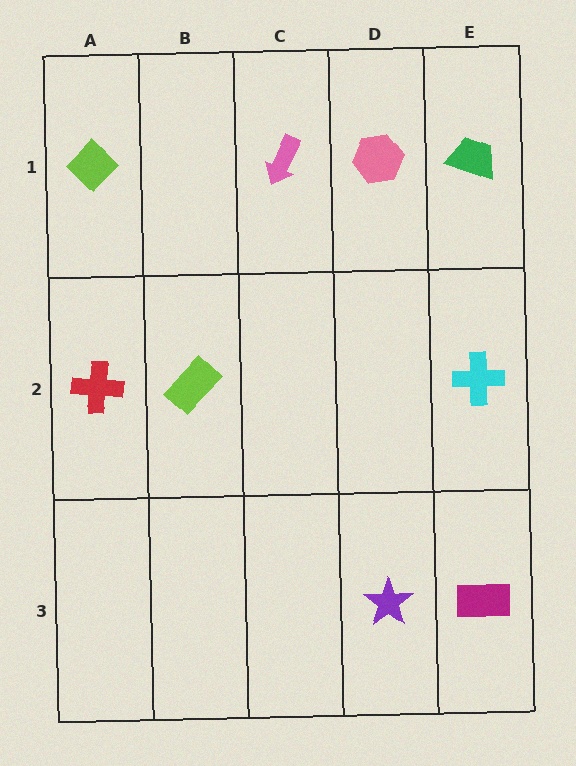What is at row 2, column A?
A red cross.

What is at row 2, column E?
A cyan cross.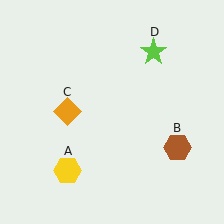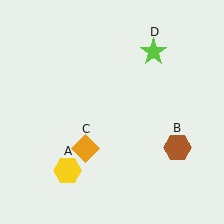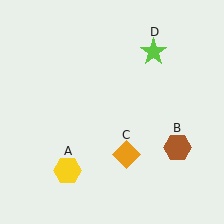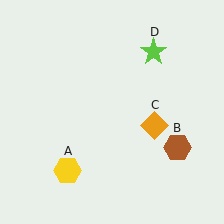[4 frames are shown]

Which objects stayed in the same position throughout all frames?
Yellow hexagon (object A) and brown hexagon (object B) and lime star (object D) remained stationary.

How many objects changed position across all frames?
1 object changed position: orange diamond (object C).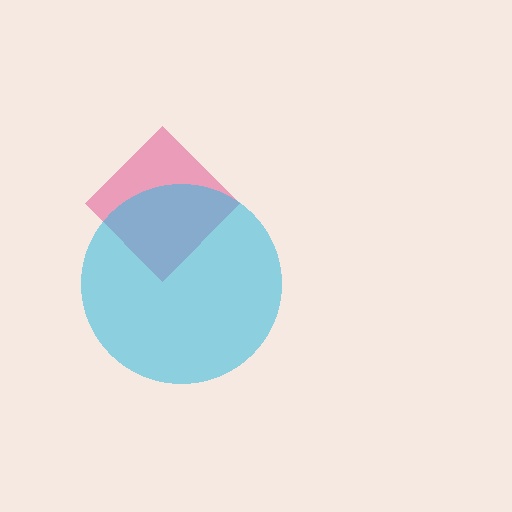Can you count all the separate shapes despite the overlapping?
Yes, there are 2 separate shapes.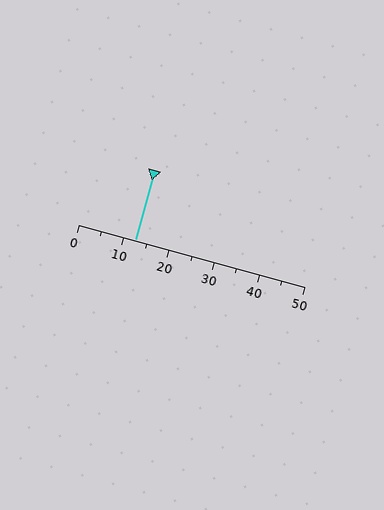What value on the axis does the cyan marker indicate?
The marker indicates approximately 12.5.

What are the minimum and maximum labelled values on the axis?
The axis runs from 0 to 50.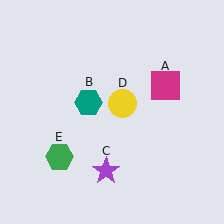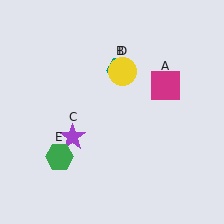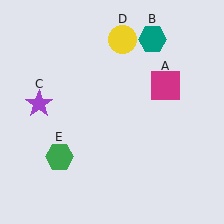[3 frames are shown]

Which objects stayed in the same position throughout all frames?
Magenta square (object A) and green hexagon (object E) remained stationary.